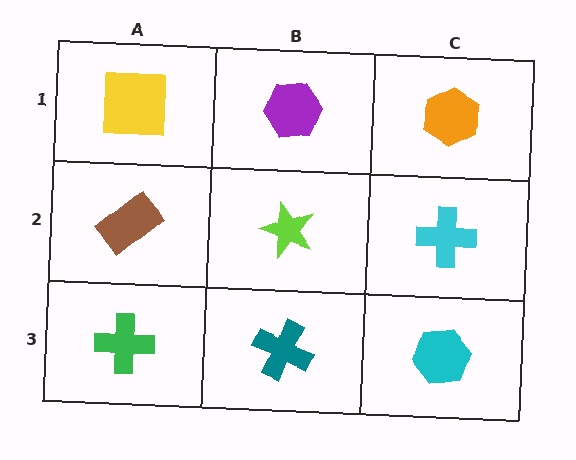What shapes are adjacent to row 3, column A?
A brown rectangle (row 2, column A), a teal cross (row 3, column B).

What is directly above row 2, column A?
A yellow square.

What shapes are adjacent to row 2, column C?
An orange hexagon (row 1, column C), a cyan hexagon (row 3, column C), a lime star (row 2, column B).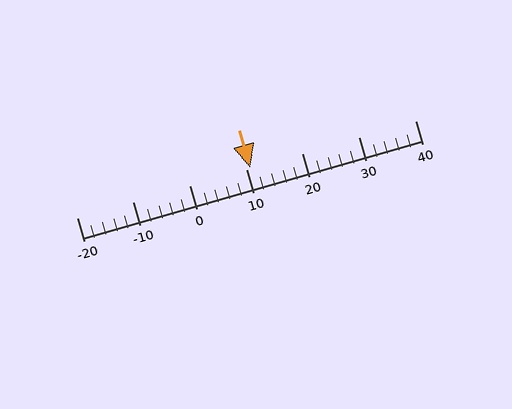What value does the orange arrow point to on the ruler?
The orange arrow points to approximately 11.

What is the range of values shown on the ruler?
The ruler shows values from -20 to 40.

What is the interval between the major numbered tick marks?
The major tick marks are spaced 10 units apart.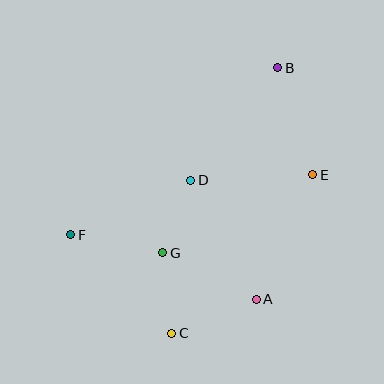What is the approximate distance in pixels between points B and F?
The distance between B and F is approximately 266 pixels.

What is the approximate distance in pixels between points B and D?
The distance between B and D is approximately 142 pixels.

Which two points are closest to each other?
Points D and G are closest to each other.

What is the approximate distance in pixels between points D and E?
The distance between D and E is approximately 122 pixels.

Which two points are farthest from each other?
Points B and C are farthest from each other.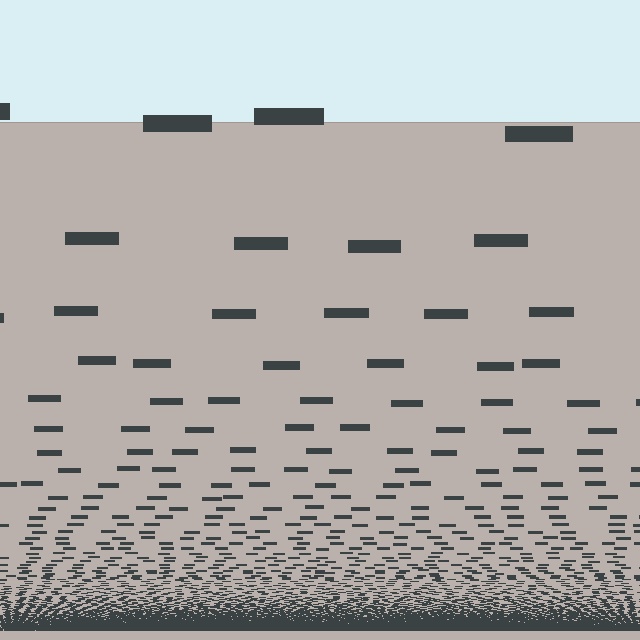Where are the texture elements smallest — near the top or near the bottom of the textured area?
Near the bottom.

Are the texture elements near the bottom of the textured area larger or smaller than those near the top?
Smaller. The gradient is inverted — elements near the bottom are smaller and denser.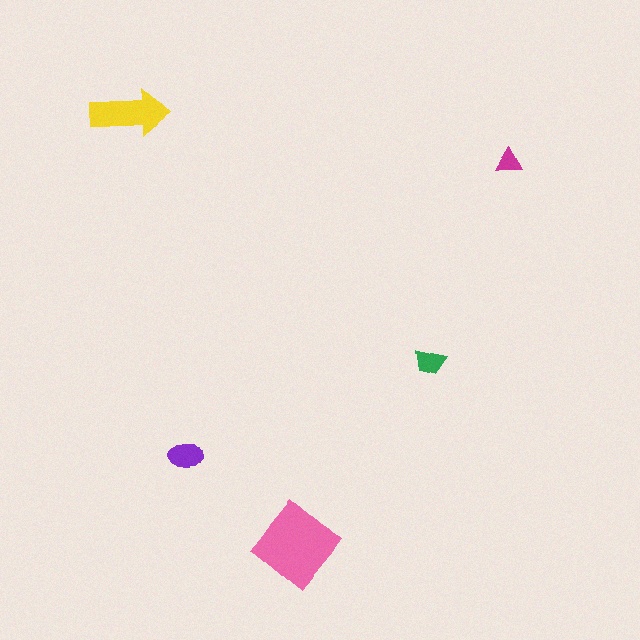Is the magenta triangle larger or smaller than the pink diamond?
Smaller.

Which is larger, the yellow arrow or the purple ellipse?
The yellow arrow.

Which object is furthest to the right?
The magenta triangle is rightmost.